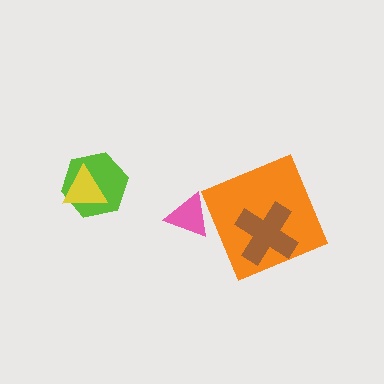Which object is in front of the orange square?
The brown cross is in front of the orange square.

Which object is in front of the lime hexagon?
The yellow triangle is in front of the lime hexagon.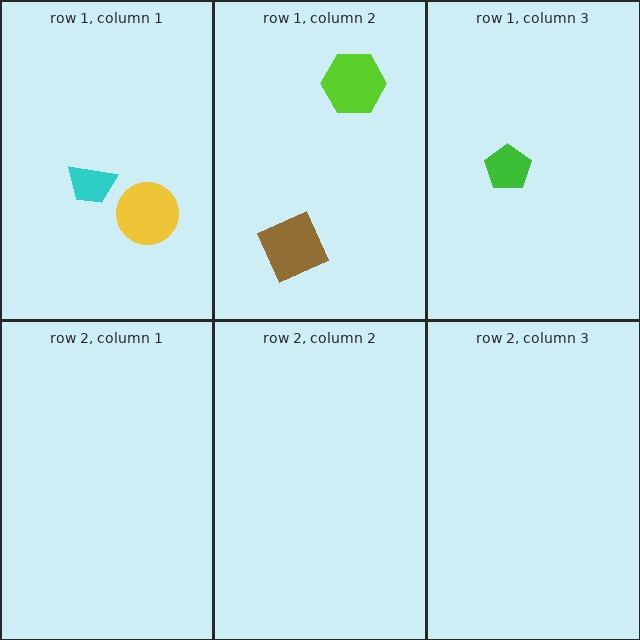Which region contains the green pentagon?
The row 1, column 3 region.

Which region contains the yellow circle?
The row 1, column 1 region.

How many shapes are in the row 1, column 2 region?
2.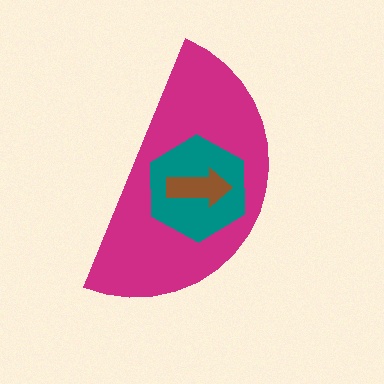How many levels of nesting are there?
3.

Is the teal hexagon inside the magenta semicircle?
Yes.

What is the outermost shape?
The magenta semicircle.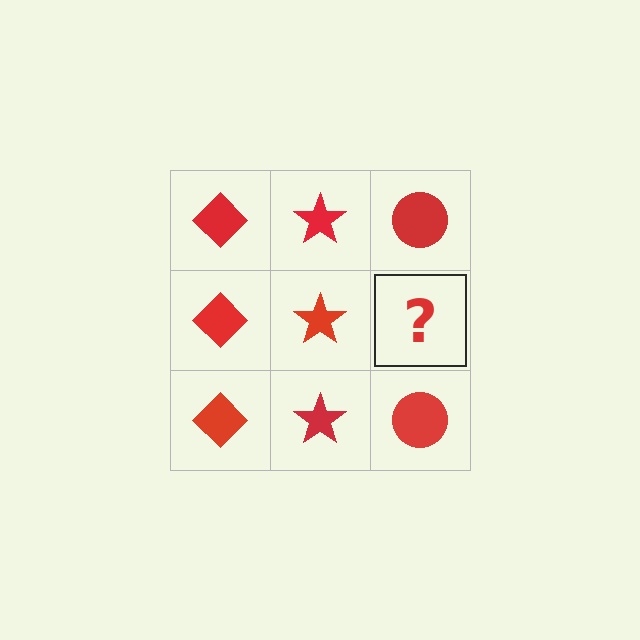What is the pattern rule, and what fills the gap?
The rule is that each column has a consistent shape. The gap should be filled with a red circle.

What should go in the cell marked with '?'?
The missing cell should contain a red circle.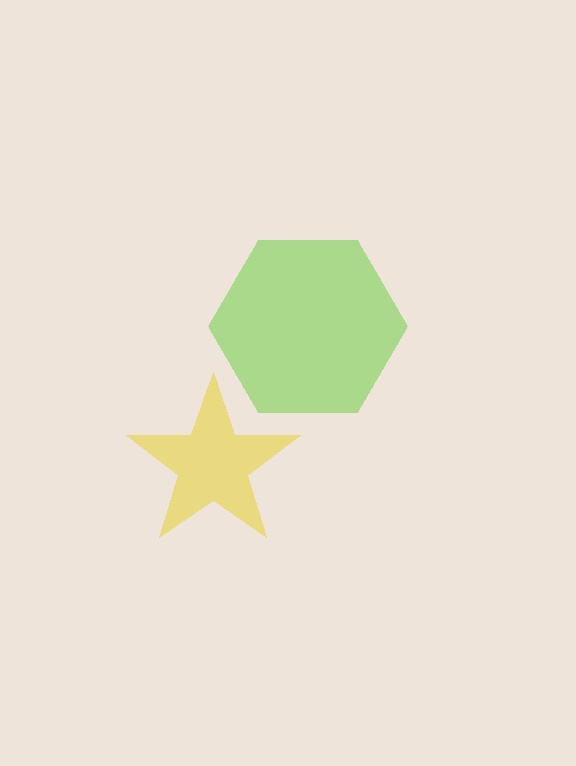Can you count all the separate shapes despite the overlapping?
Yes, there are 2 separate shapes.